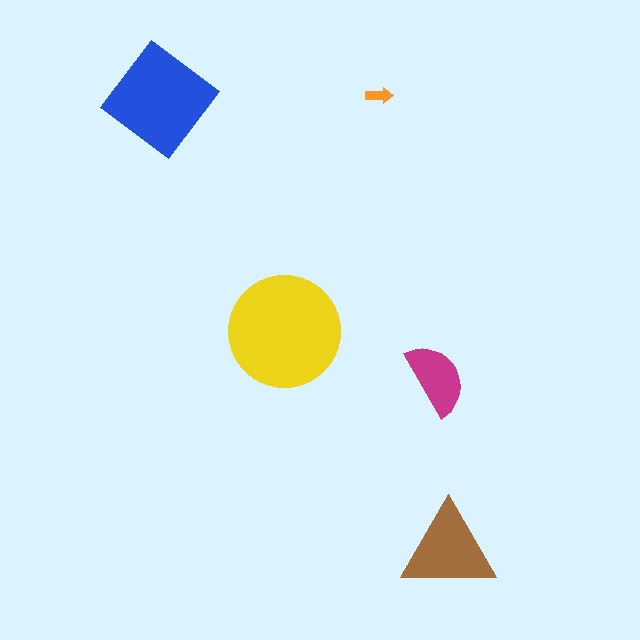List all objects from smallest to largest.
The orange arrow, the magenta semicircle, the brown triangle, the blue diamond, the yellow circle.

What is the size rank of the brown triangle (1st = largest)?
3rd.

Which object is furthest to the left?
The blue diamond is leftmost.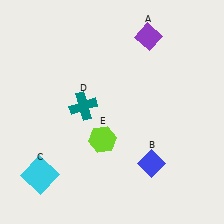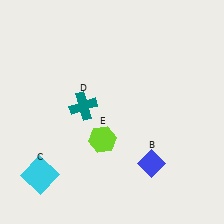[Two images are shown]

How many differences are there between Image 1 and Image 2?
There is 1 difference between the two images.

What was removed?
The purple diamond (A) was removed in Image 2.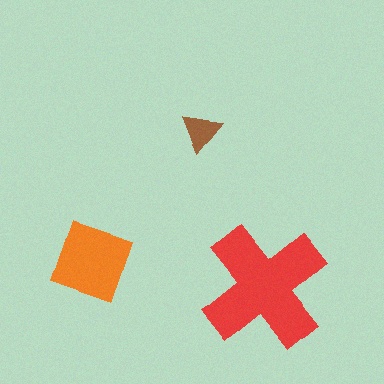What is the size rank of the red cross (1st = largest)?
1st.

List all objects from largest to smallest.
The red cross, the orange square, the brown triangle.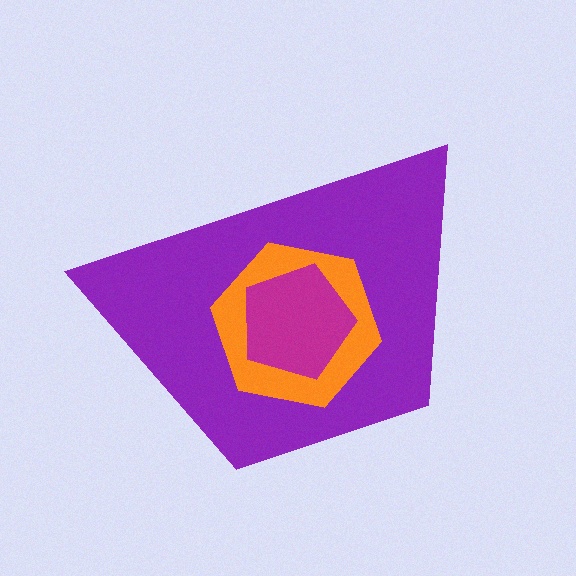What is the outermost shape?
The purple trapezoid.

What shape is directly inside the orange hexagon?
The magenta pentagon.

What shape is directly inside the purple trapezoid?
The orange hexagon.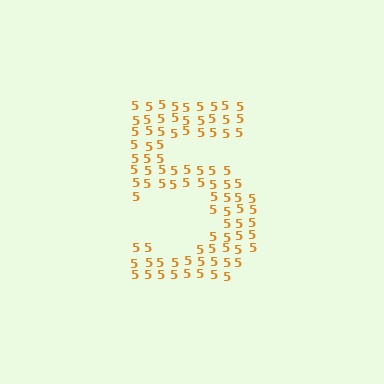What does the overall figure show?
The overall figure shows the digit 5.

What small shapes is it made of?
It is made of small digit 5's.